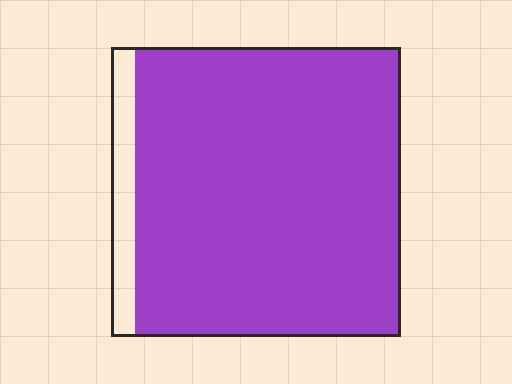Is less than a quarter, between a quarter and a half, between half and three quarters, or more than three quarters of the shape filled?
More than three quarters.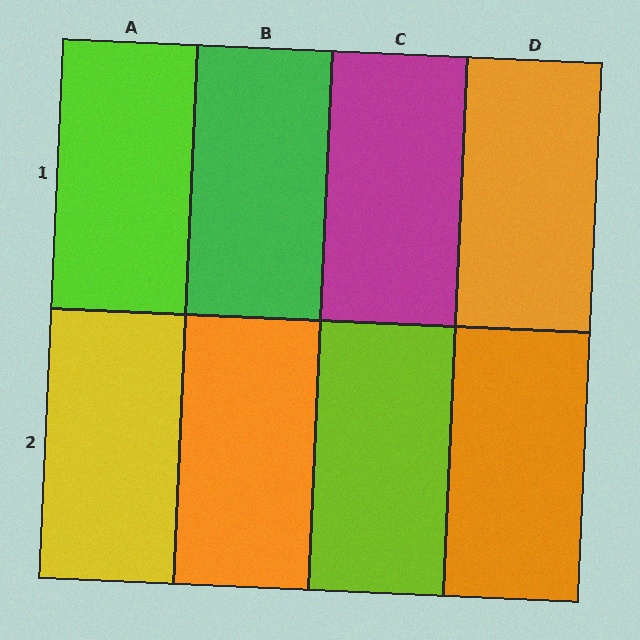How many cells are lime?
2 cells are lime.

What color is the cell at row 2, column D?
Orange.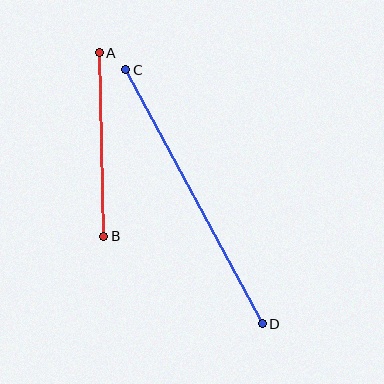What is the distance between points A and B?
The distance is approximately 184 pixels.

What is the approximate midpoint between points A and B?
The midpoint is at approximately (102, 144) pixels.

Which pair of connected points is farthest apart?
Points C and D are farthest apart.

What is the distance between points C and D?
The distance is approximately 288 pixels.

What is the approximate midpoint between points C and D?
The midpoint is at approximately (194, 197) pixels.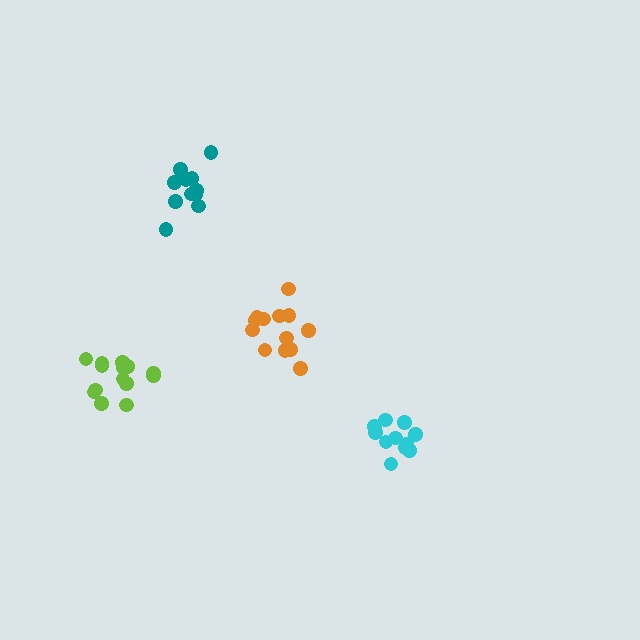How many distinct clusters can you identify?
There are 4 distinct clusters.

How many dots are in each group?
Group 1: 13 dots, Group 2: 14 dots, Group 3: 12 dots, Group 4: 12 dots (51 total).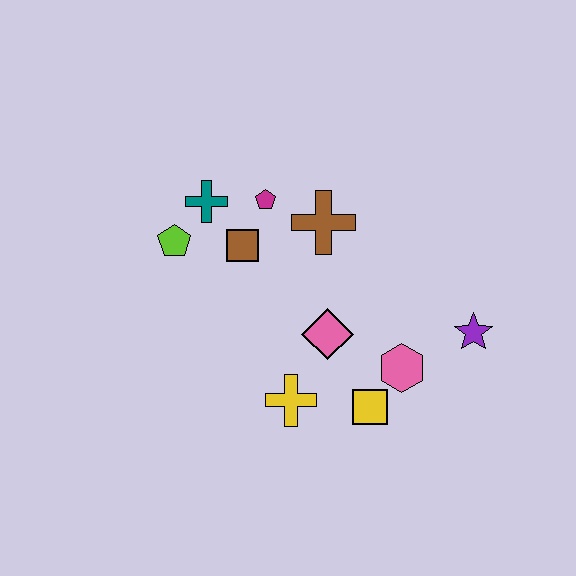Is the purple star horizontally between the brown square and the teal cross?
No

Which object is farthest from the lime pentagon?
The purple star is farthest from the lime pentagon.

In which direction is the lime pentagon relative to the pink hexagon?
The lime pentagon is to the left of the pink hexagon.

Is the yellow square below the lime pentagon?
Yes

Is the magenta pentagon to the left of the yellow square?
Yes